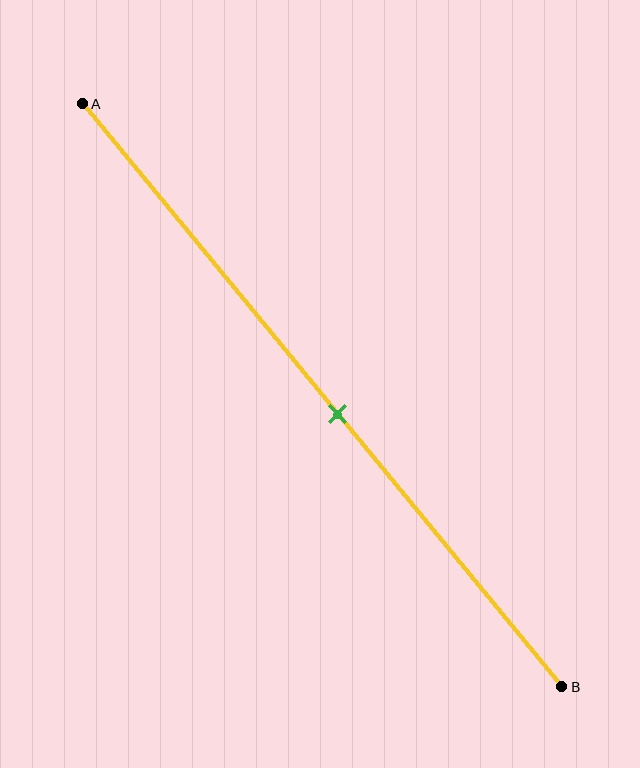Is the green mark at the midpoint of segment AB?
No, the mark is at about 55% from A, not at the 50% midpoint.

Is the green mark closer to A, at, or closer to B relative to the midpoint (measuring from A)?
The green mark is closer to point B than the midpoint of segment AB.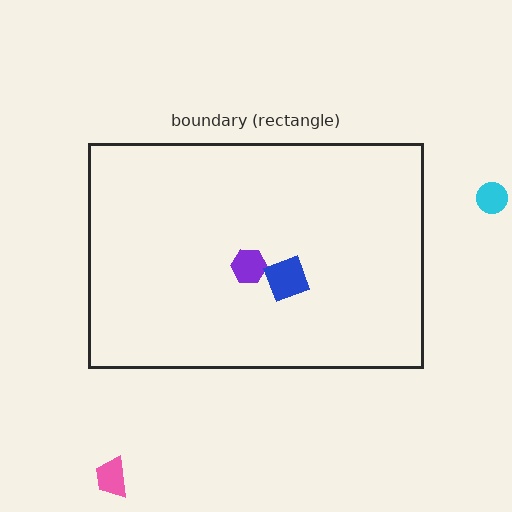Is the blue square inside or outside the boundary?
Inside.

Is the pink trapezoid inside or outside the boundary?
Outside.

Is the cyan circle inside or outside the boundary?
Outside.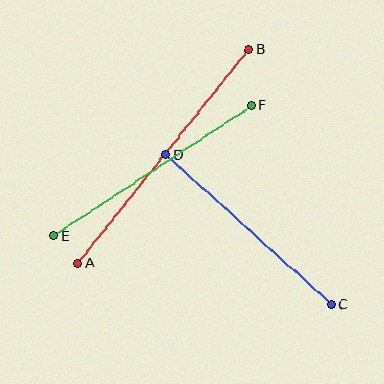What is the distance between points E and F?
The distance is approximately 237 pixels.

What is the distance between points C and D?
The distance is approximately 223 pixels.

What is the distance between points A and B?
The distance is approximately 274 pixels.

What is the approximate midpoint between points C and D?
The midpoint is at approximately (249, 230) pixels.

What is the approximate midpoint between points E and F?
The midpoint is at approximately (152, 171) pixels.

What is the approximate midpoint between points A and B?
The midpoint is at approximately (163, 157) pixels.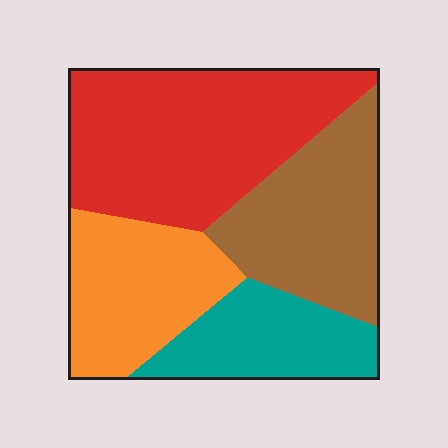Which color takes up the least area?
Teal, at roughly 15%.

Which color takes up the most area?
Red, at roughly 35%.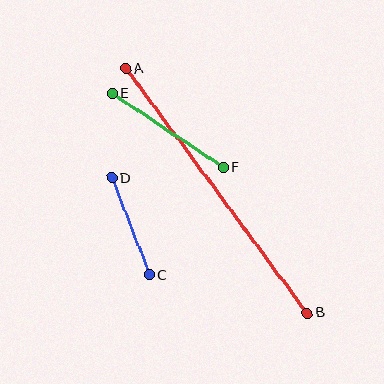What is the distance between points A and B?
The distance is approximately 305 pixels.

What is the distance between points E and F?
The distance is approximately 133 pixels.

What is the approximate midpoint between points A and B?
The midpoint is at approximately (217, 191) pixels.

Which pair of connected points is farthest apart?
Points A and B are farthest apart.